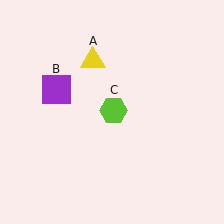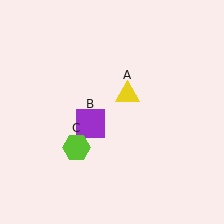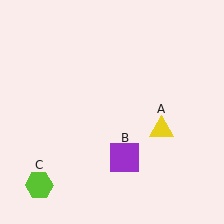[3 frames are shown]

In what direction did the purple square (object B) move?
The purple square (object B) moved down and to the right.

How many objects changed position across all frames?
3 objects changed position: yellow triangle (object A), purple square (object B), lime hexagon (object C).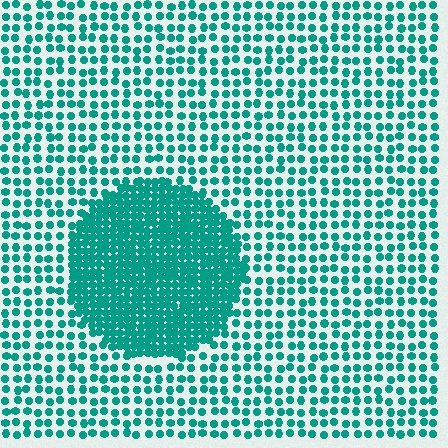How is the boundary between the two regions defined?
The boundary is defined by a change in element density (approximately 2.6x ratio). All elements are the same color, size, and shape.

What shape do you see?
I see a circle.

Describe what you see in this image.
The image contains small teal elements arranged at two different densities. A circle-shaped region is visible where the elements are more densely packed than the surrounding area.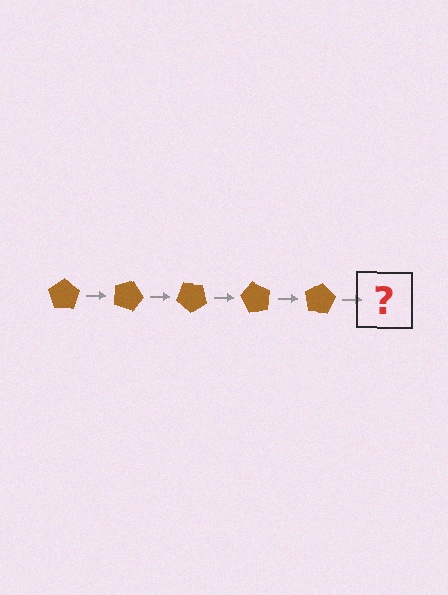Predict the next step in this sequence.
The next step is a brown pentagon rotated 100 degrees.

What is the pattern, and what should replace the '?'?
The pattern is that the pentagon rotates 20 degrees each step. The '?' should be a brown pentagon rotated 100 degrees.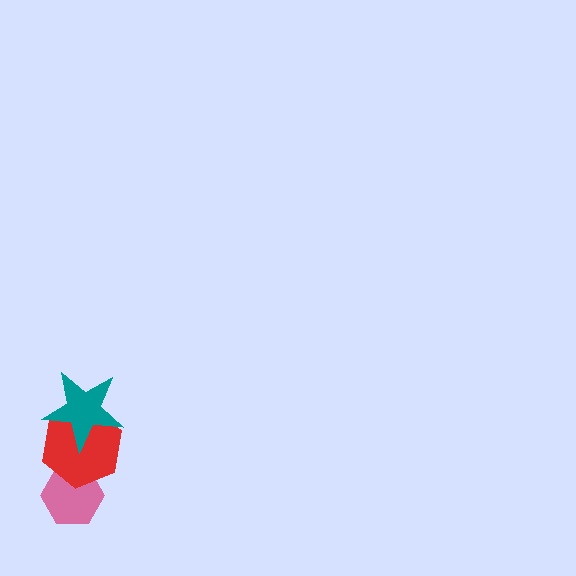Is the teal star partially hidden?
No, no other shape covers it.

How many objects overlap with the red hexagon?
2 objects overlap with the red hexagon.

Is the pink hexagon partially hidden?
Yes, it is partially covered by another shape.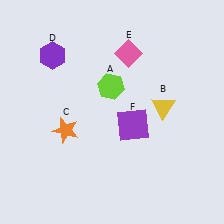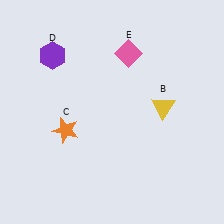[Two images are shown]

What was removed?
The lime hexagon (A), the purple square (F) were removed in Image 2.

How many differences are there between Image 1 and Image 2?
There are 2 differences between the two images.